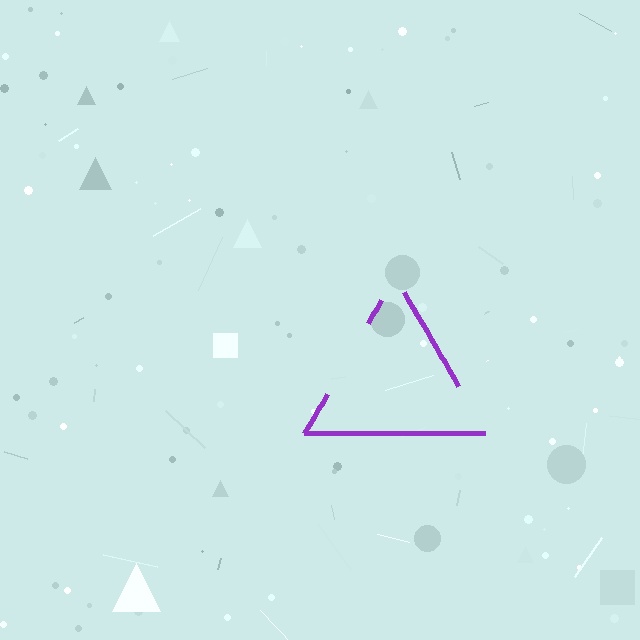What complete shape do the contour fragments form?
The contour fragments form a triangle.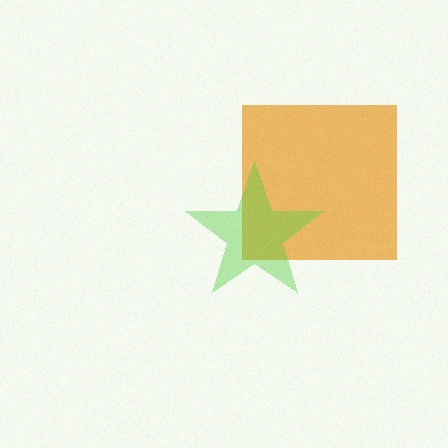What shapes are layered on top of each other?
The layered shapes are: an orange square, a lime star.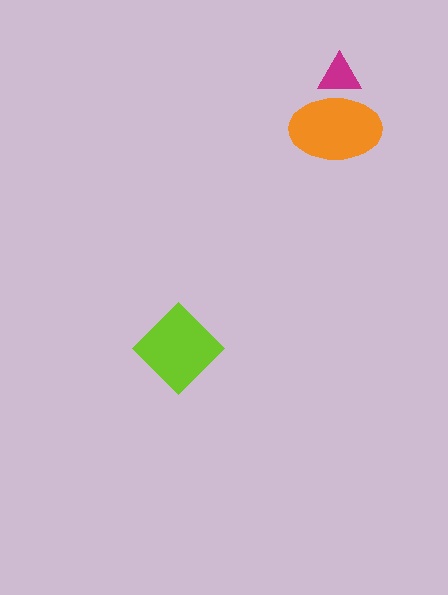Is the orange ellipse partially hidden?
No, no other shape covers it.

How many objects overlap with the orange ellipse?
1 object overlaps with the orange ellipse.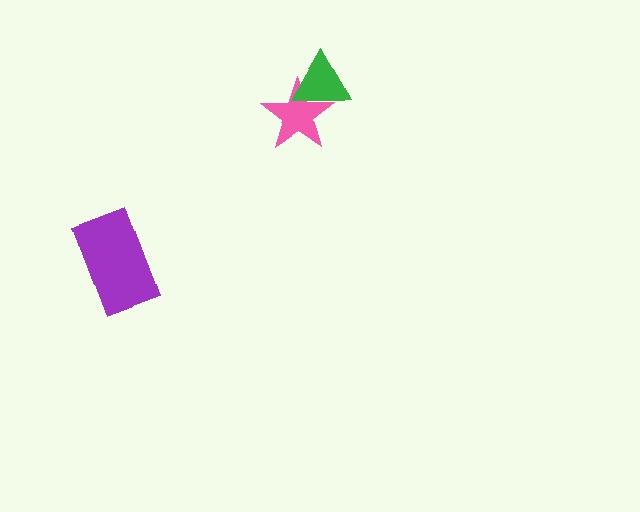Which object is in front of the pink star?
The green triangle is in front of the pink star.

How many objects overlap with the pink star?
1 object overlaps with the pink star.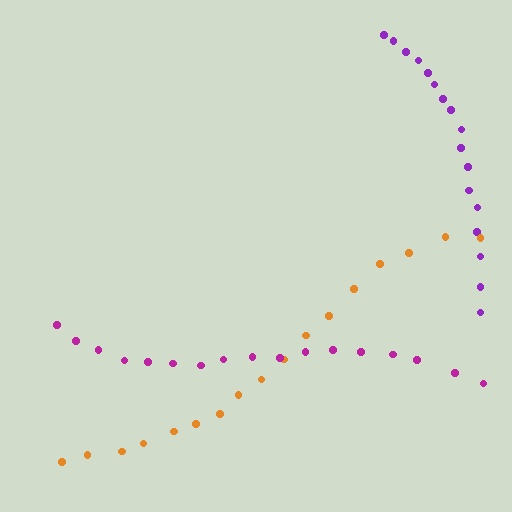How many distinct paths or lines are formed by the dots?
There are 3 distinct paths.